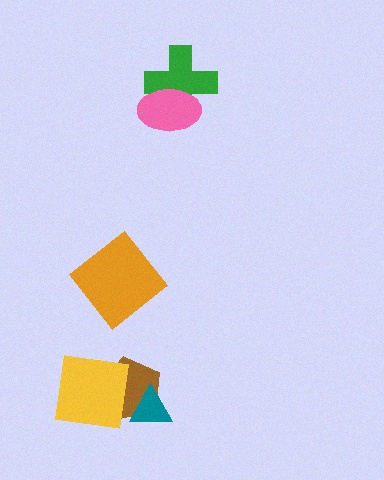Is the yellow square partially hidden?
Yes, it is partially covered by another shape.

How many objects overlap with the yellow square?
2 objects overlap with the yellow square.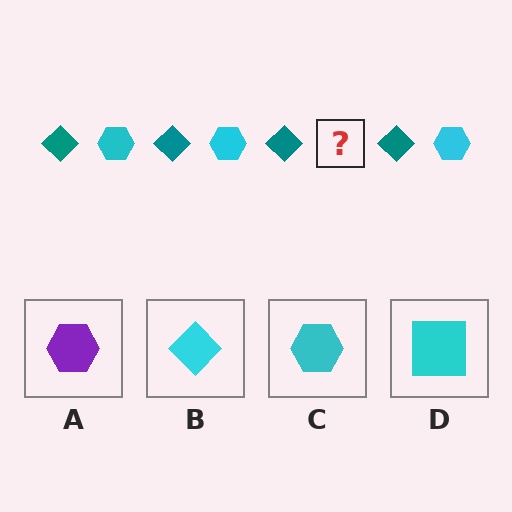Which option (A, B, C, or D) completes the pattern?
C.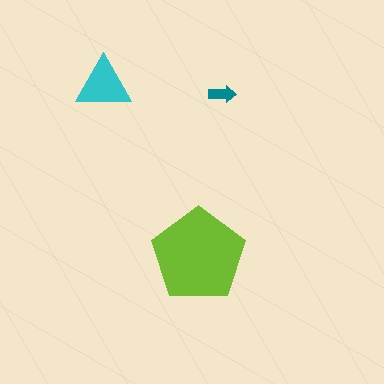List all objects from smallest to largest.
The teal arrow, the cyan triangle, the lime pentagon.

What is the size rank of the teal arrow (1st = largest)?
3rd.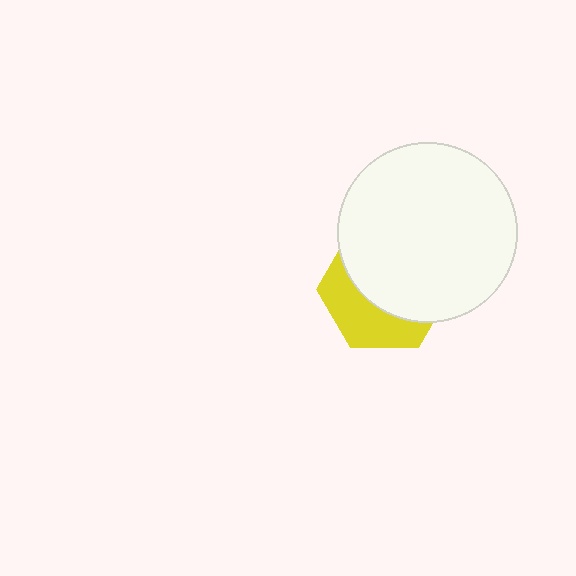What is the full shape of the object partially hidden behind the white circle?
The partially hidden object is a yellow hexagon.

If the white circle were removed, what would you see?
You would see the complete yellow hexagon.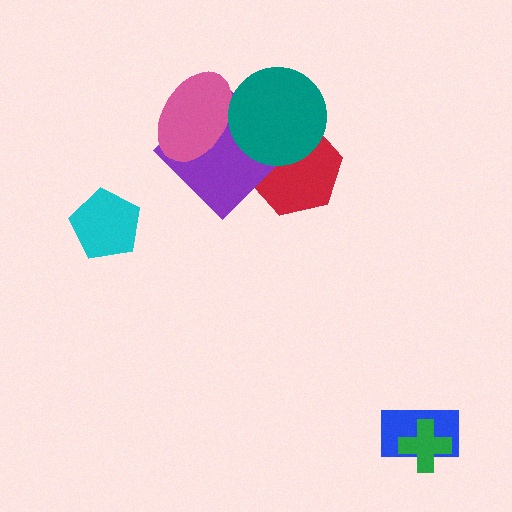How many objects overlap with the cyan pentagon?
0 objects overlap with the cyan pentagon.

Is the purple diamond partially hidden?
Yes, it is partially covered by another shape.